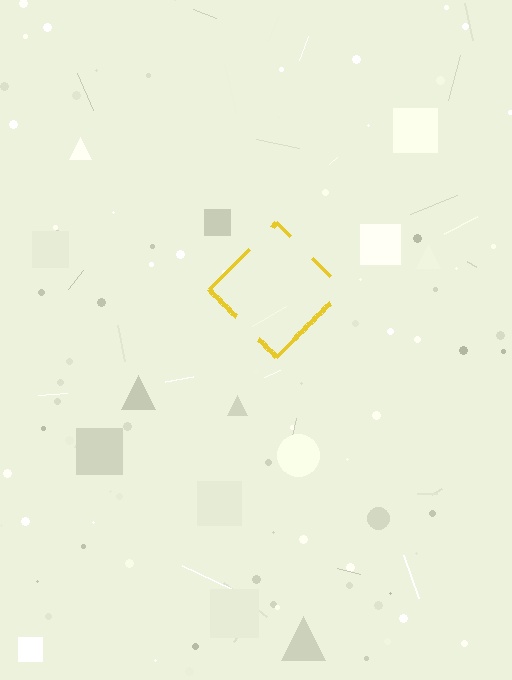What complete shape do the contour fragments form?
The contour fragments form a diamond.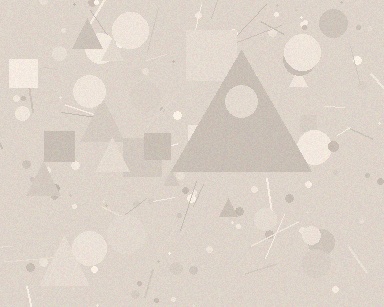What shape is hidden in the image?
A triangle is hidden in the image.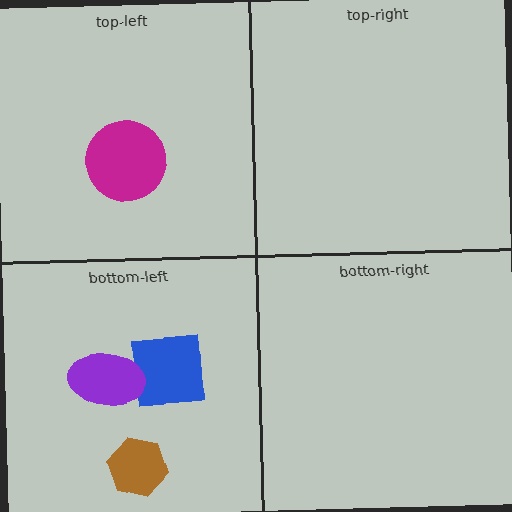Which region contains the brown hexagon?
The bottom-left region.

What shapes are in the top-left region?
The magenta circle.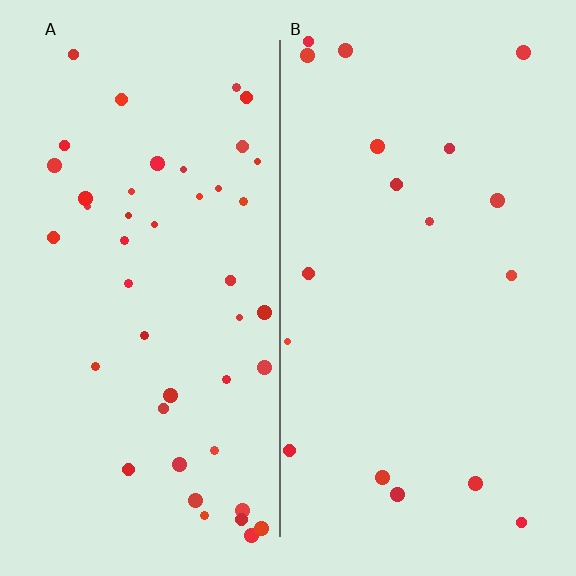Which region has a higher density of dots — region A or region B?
A (the left).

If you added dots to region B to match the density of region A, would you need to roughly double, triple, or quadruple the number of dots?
Approximately double.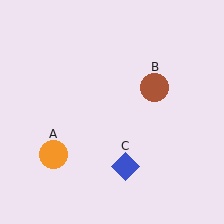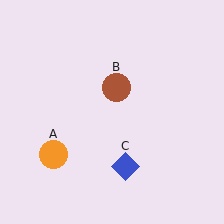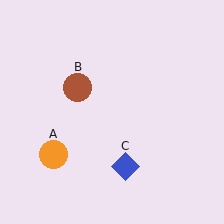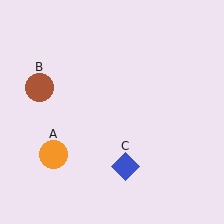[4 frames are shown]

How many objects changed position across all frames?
1 object changed position: brown circle (object B).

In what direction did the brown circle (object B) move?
The brown circle (object B) moved left.